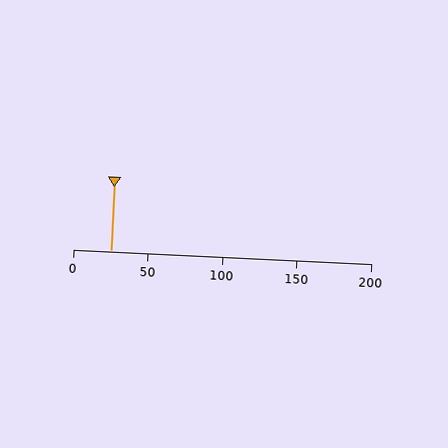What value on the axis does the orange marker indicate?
The marker indicates approximately 25.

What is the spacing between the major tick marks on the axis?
The major ticks are spaced 50 apart.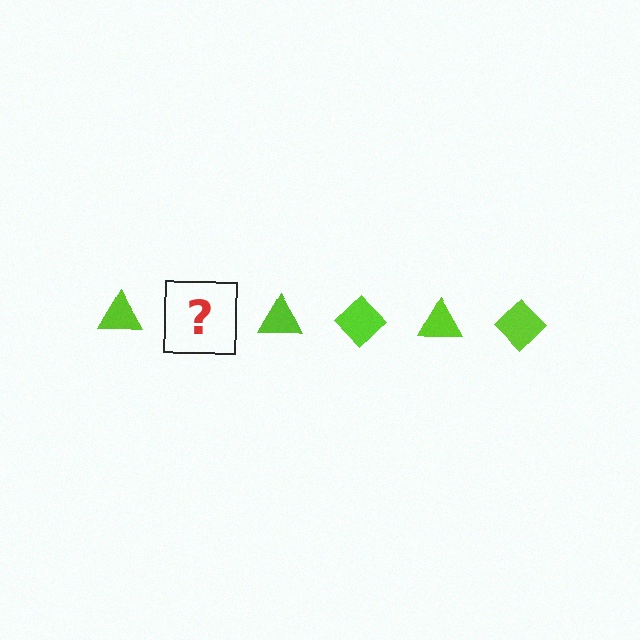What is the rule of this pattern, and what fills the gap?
The rule is that the pattern cycles through triangle, diamond shapes in lime. The gap should be filled with a lime diamond.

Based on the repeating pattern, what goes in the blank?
The blank should be a lime diamond.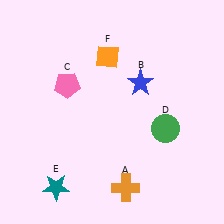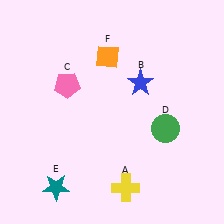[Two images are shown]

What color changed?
The cross (A) changed from orange in Image 1 to yellow in Image 2.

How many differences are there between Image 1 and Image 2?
There is 1 difference between the two images.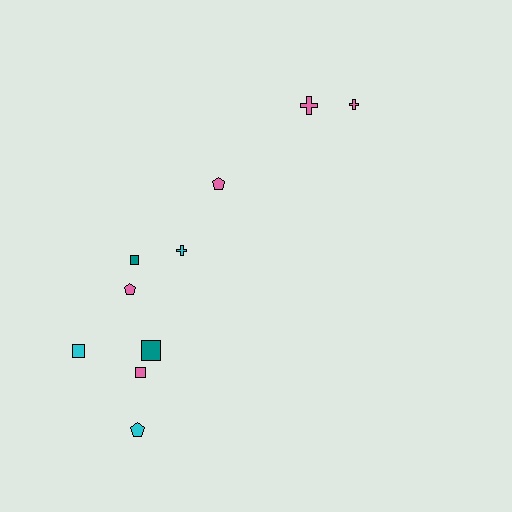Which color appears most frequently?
Pink, with 5 objects.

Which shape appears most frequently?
Square, with 4 objects.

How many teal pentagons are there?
There are no teal pentagons.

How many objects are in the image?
There are 10 objects.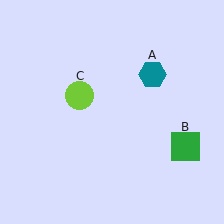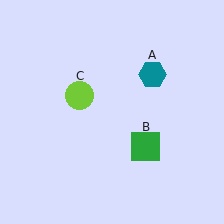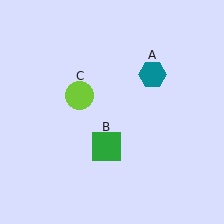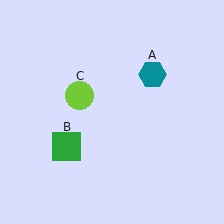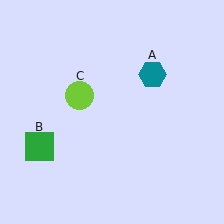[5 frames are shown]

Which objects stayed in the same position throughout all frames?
Teal hexagon (object A) and lime circle (object C) remained stationary.